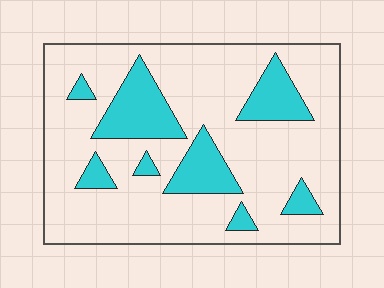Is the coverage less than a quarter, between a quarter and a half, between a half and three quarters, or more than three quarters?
Less than a quarter.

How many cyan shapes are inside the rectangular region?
8.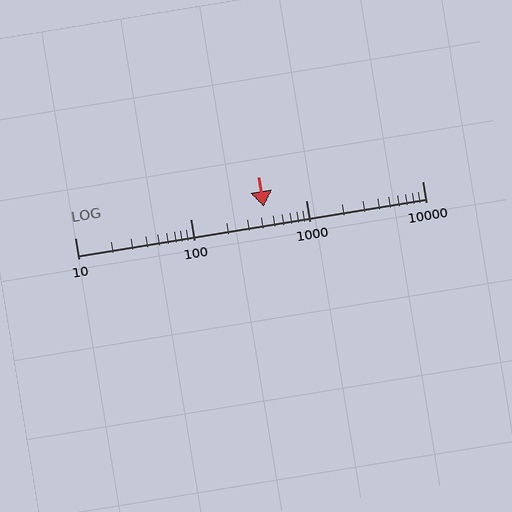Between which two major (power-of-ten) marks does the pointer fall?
The pointer is between 100 and 1000.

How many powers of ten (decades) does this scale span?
The scale spans 3 decades, from 10 to 10000.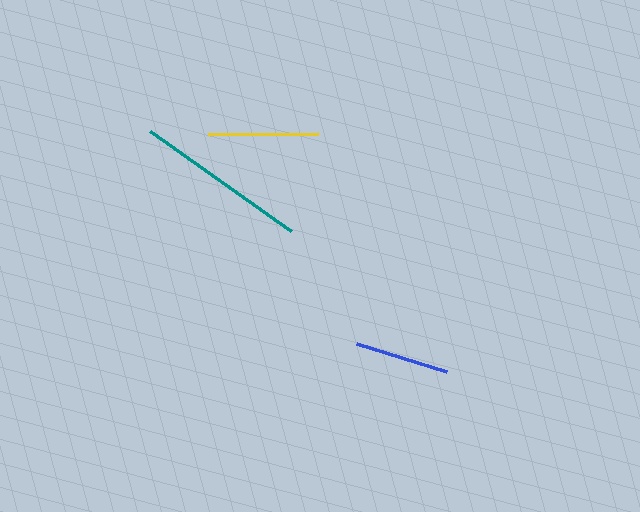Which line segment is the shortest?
The blue line is the shortest at approximately 94 pixels.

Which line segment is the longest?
The teal line is the longest at approximately 173 pixels.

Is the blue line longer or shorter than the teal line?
The teal line is longer than the blue line.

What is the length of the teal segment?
The teal segment is approximately 173 pixels long.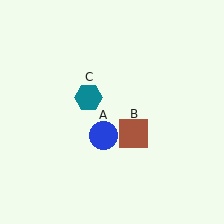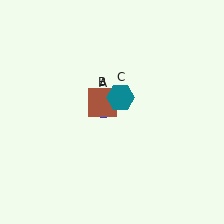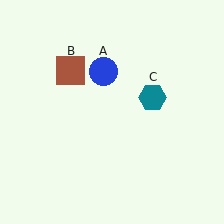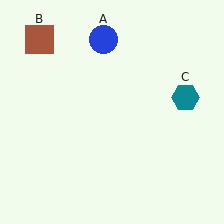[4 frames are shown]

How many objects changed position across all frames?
3 objects changed position: blue circle (object A), brown square (object B), teal hexagon (object C).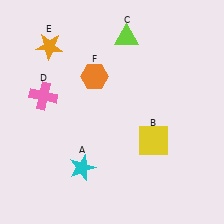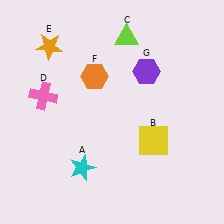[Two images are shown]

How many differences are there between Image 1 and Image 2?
There is 1 difference between the two images.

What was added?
A purple hexagon (G) was added in Image 2.